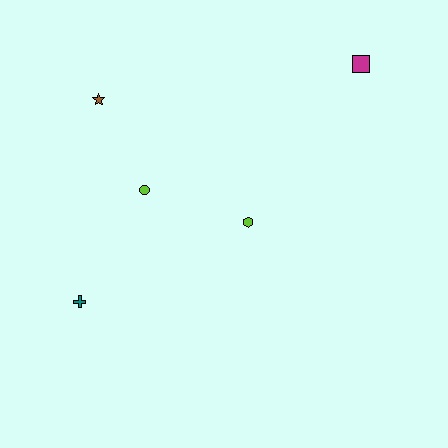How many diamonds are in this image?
There are no diamonds.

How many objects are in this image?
There are 5 objects.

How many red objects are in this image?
There are no red objects.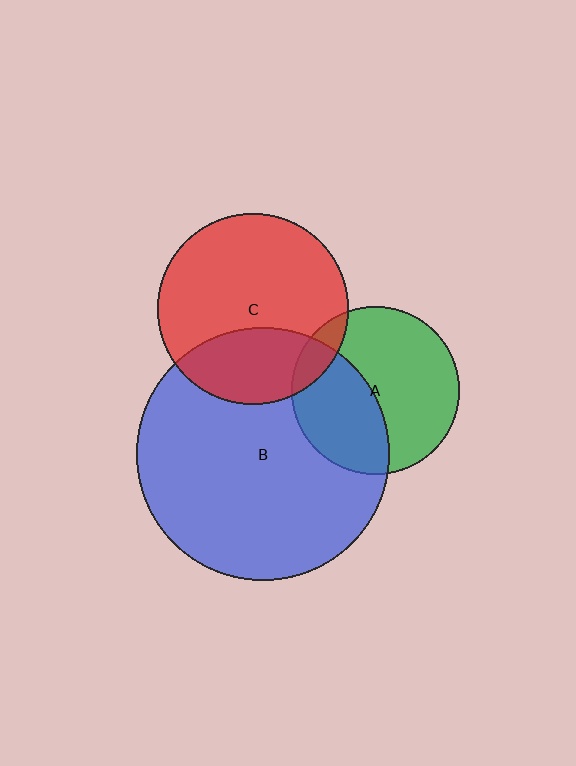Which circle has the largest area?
Circle B (blue).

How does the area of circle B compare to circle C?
Approximately 1.8 times.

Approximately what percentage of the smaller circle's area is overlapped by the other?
Approximately 10%.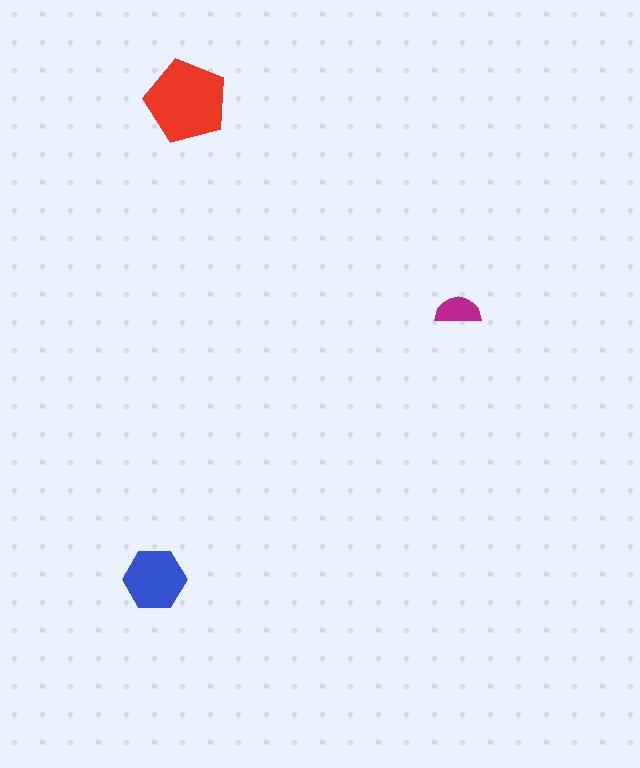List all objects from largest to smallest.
The red pentagon, the blue hexagon, the magenta semicircle.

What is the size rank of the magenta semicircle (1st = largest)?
3rd.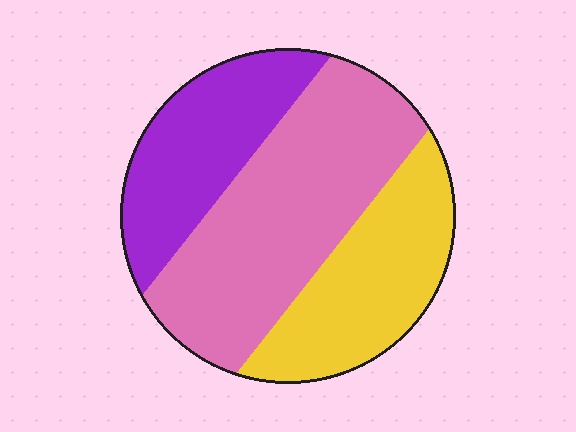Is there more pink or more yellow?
Pink.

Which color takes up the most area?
Pink, at roughly 45%.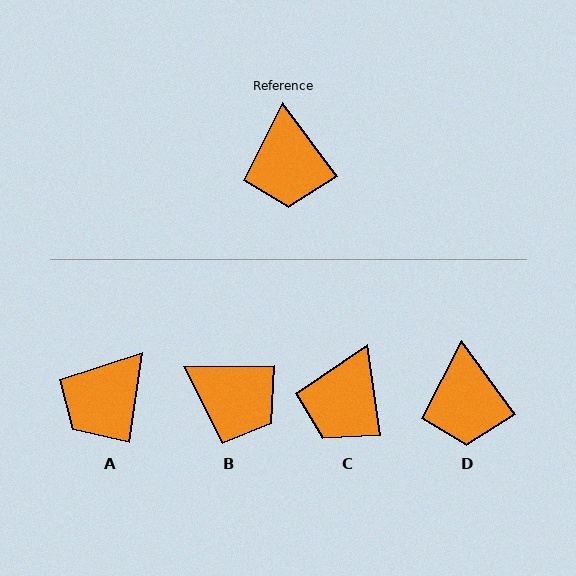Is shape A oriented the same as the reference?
No, it is off by about 45 degrees.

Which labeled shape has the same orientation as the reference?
D.